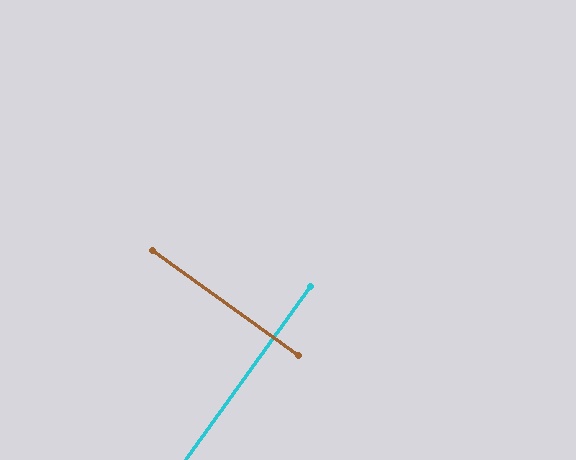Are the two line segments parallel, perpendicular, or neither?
Perpendicular — they meet at approximately 90°.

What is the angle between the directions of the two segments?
Approximately 90 degrees.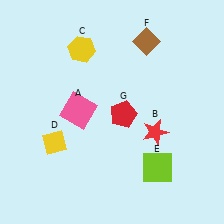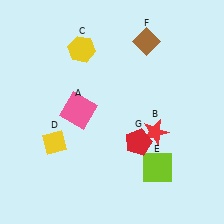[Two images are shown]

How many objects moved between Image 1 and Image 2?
1 object moved between the two images.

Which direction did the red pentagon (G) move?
The red pentagon (G) moved down.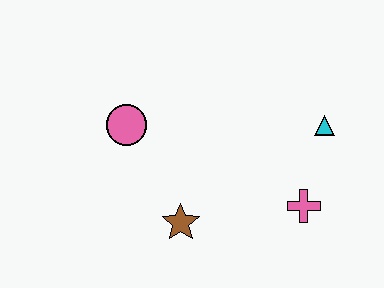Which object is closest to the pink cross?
The cyan triangle is closest to the pink cross.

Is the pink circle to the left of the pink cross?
Yes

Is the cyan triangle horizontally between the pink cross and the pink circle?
No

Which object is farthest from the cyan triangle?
The pink circle is farthest from the cyan triangle.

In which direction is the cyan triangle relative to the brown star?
The cyan triangle is to the right of the brown star.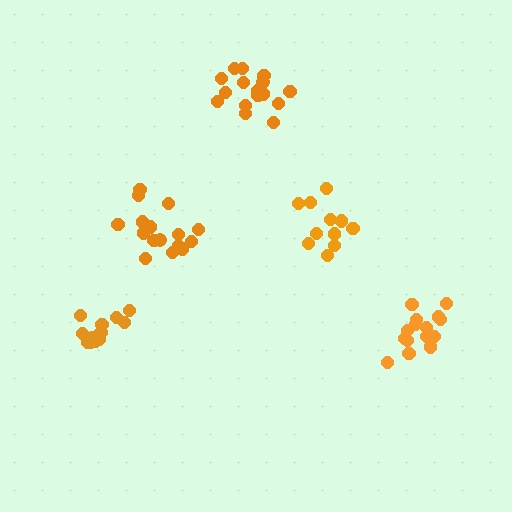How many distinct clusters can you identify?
There are 5 distinct clusters.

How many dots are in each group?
Group 1: 15 dots, Group 2: 11 dots, Group 3: 16 dots, Group 4: 12 dots, Group 5: 16 dots (70 total).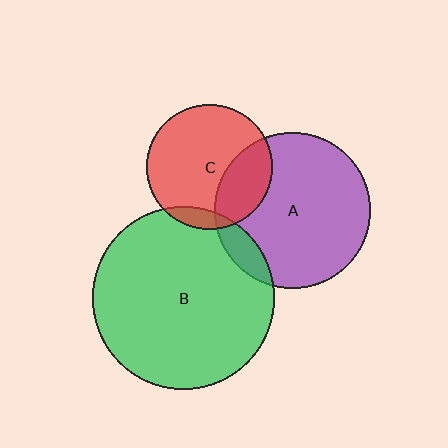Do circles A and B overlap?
Yes.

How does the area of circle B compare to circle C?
Approximately 2.1 times.